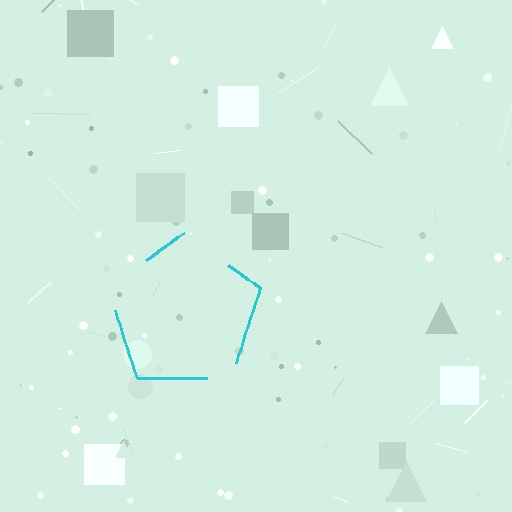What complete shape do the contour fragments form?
The contour fragments form a pentagon.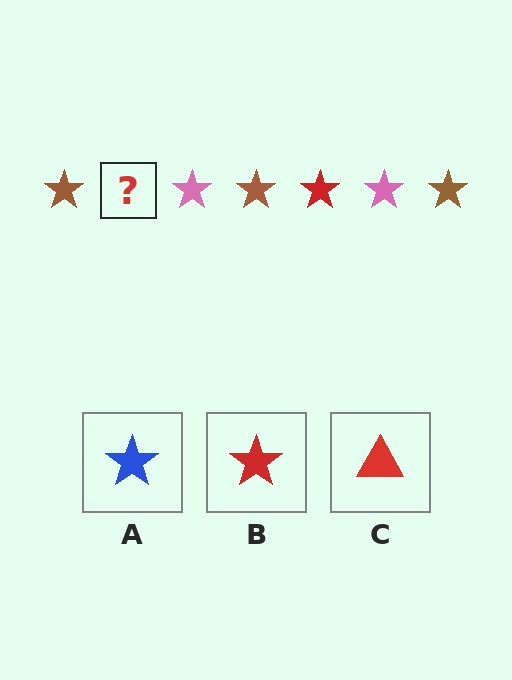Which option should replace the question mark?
Option B.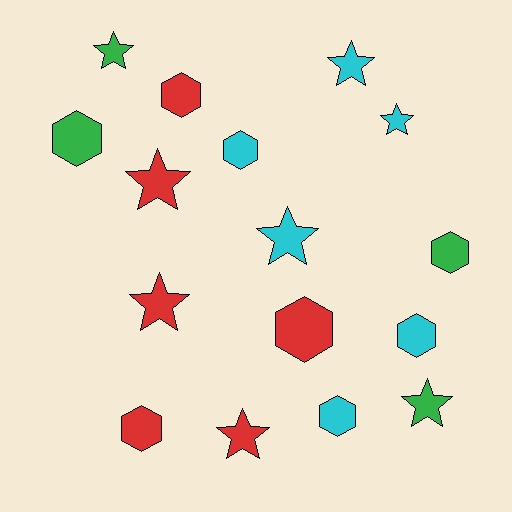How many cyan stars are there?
There are 3 cyan stars.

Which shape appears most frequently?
Hexagon, with 8 objects.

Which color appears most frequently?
Cyan, with 6 objects.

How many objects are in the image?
There are 16 objects.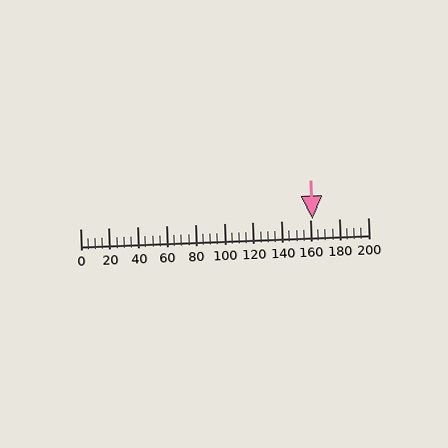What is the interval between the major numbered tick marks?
The major tick marks are spaced 20 units apart.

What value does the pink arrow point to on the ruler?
The pink arrow points to approximately 161.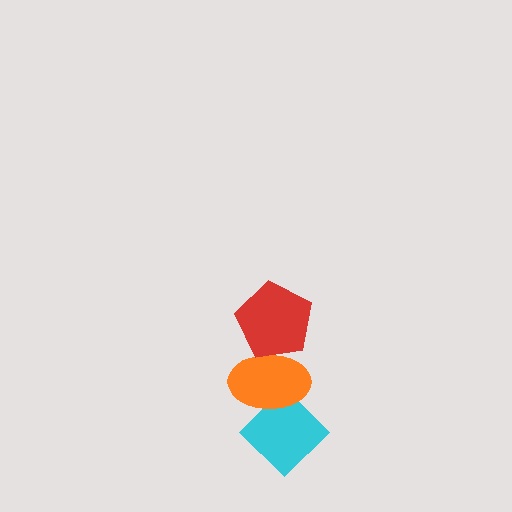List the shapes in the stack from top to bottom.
From top to bottom: the red pentagon, the orange ellipse, the cyan diamond.